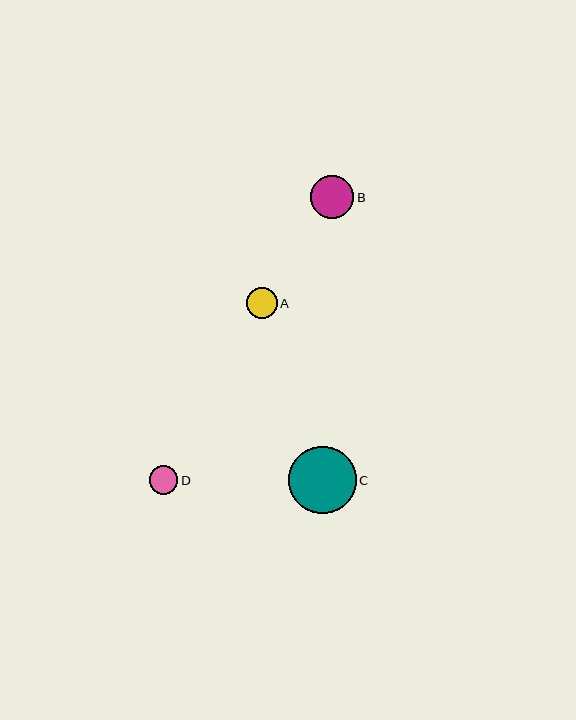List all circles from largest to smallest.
From largest to smallest: C, B, A, D.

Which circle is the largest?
Circle C is the largest with a size of approximately 68 pixels.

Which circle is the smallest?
Circle D is the smallest with a size of approximately 29 pixels.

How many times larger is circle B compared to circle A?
Circle B is approximately 1.4 times the size of circle A.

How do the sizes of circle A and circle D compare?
Circle A and circle D are approximately the same size.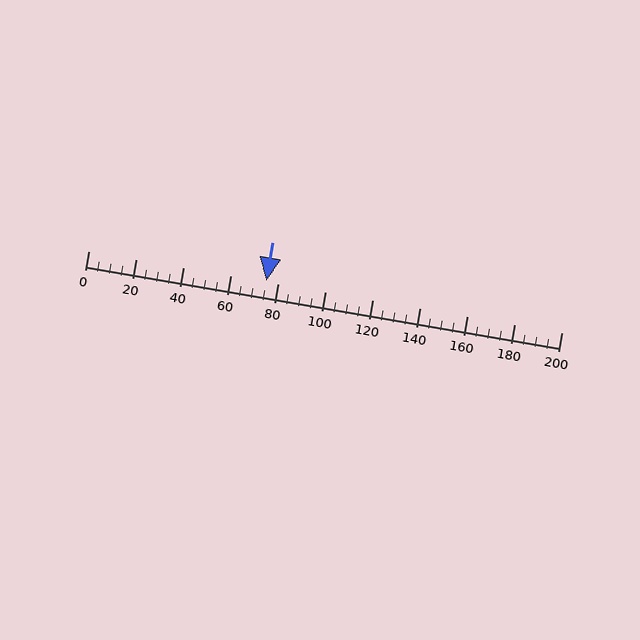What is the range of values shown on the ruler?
The ruler shows values from 0 to 200.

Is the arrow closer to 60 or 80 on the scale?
The arrow is closer to 80.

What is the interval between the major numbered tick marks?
The major tick marks are spaced 20 units apart.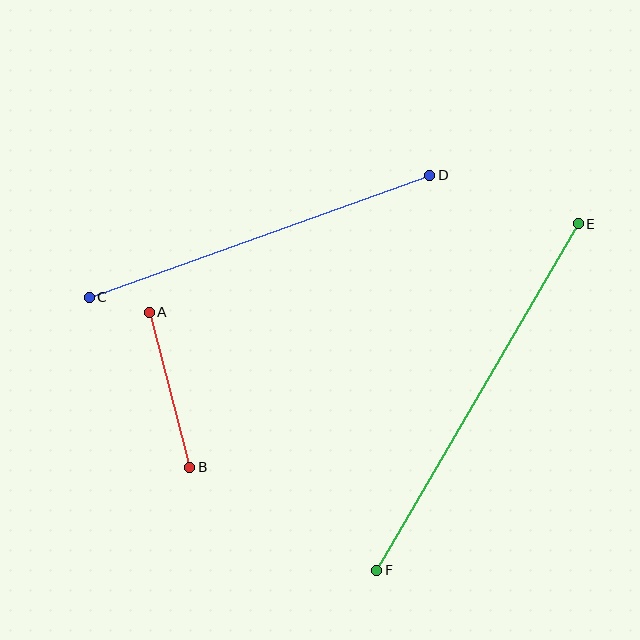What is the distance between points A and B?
The distance is approximately 160 pixels.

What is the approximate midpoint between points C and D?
The midpoint is at approximately (260, 236) pixels.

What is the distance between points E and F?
The distance is approximately 400 pixels.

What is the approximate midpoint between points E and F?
The midpoint is at approximately (478, 397) pixels.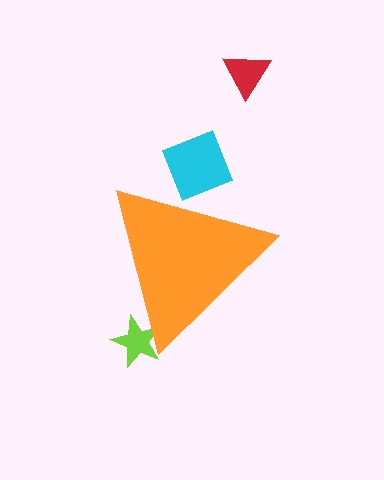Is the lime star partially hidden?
Yes, the lime star is partially hidden behind the orange triangle.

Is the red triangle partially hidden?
No, the red triangle is fully visible.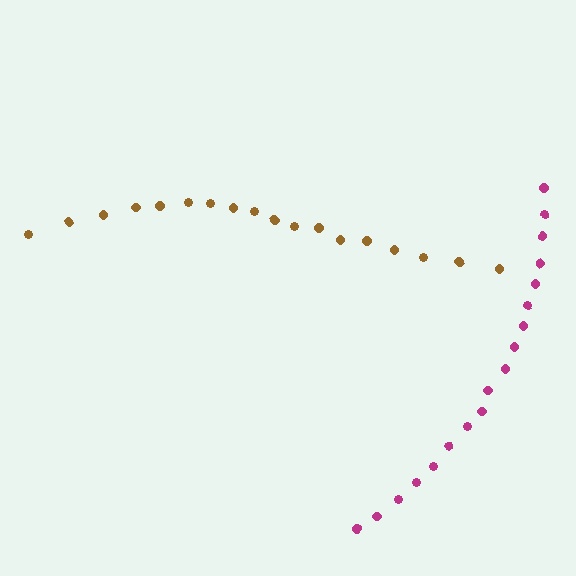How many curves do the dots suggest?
There are 2 distinct paths.